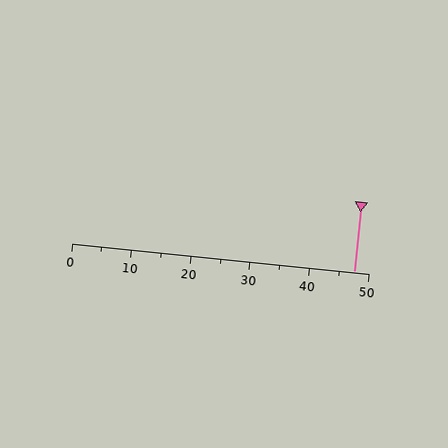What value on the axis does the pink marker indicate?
The marker indicates approximately 47.5.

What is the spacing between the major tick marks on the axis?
The major ticks are spaced 10 apart.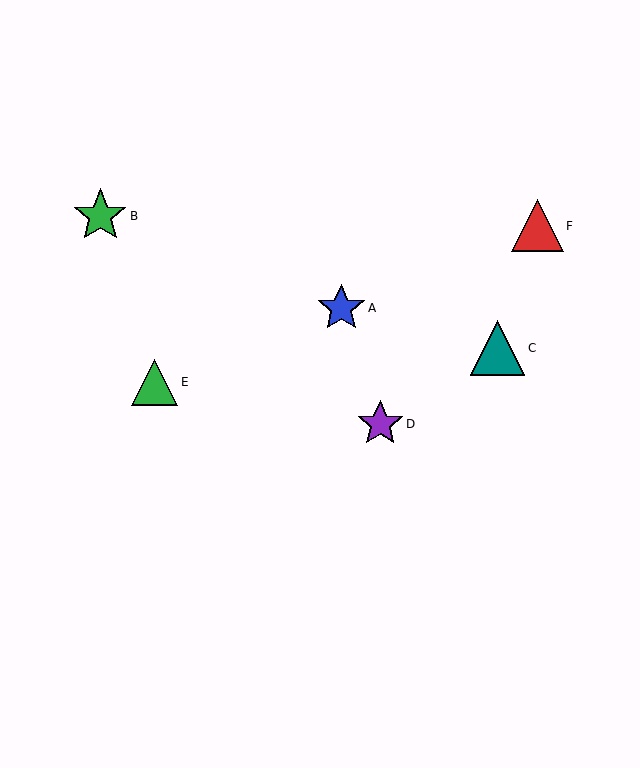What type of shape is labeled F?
Shape F is a red triangle.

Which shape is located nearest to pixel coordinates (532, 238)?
The red triangle (labeled F) at (537, 226) is nearest to that location.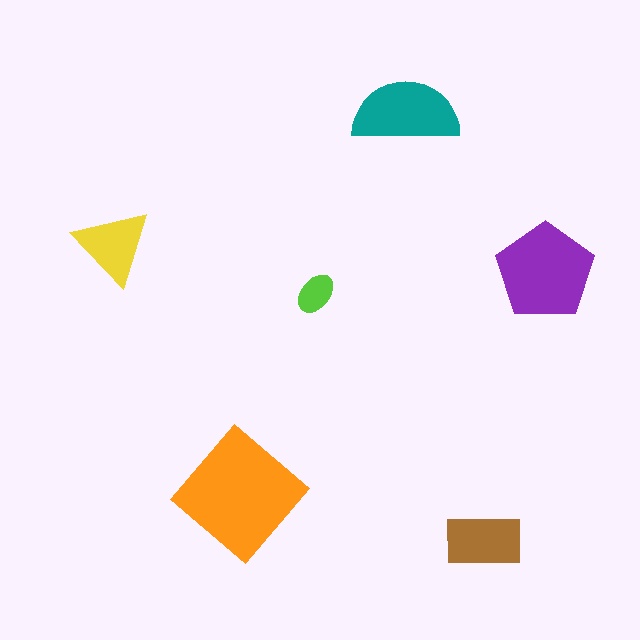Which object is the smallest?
The lime ellipse.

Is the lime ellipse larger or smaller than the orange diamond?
Smaller.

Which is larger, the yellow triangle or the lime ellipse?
The yellow triangle.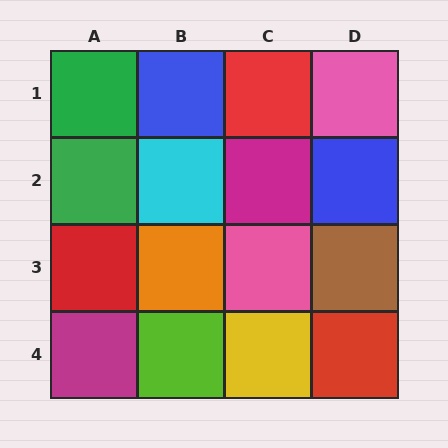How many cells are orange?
1 cell is orange.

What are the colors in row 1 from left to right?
Green, blue, red, pink.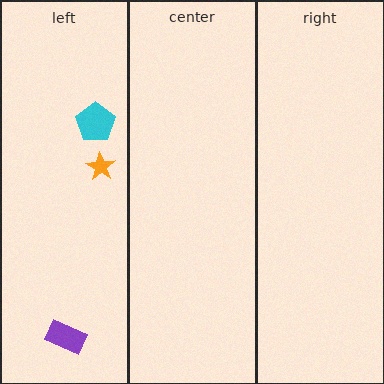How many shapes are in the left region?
3.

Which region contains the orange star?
The left region.